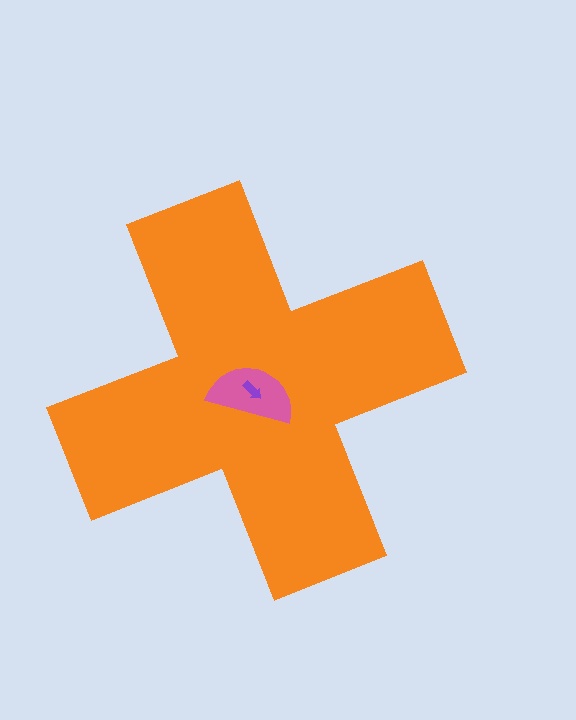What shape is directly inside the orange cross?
The pink semicircle.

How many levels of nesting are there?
3.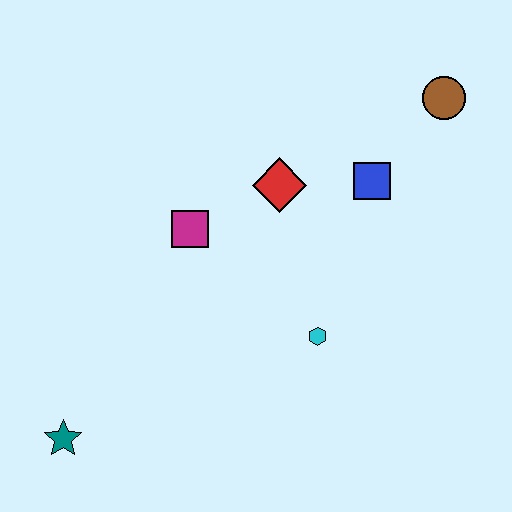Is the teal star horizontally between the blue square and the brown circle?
No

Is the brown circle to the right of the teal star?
Yes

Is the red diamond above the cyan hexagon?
Yes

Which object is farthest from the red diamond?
The teal star is farthest from the red diamond.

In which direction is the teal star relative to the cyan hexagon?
The teal star is to the left of the cyan hexagon.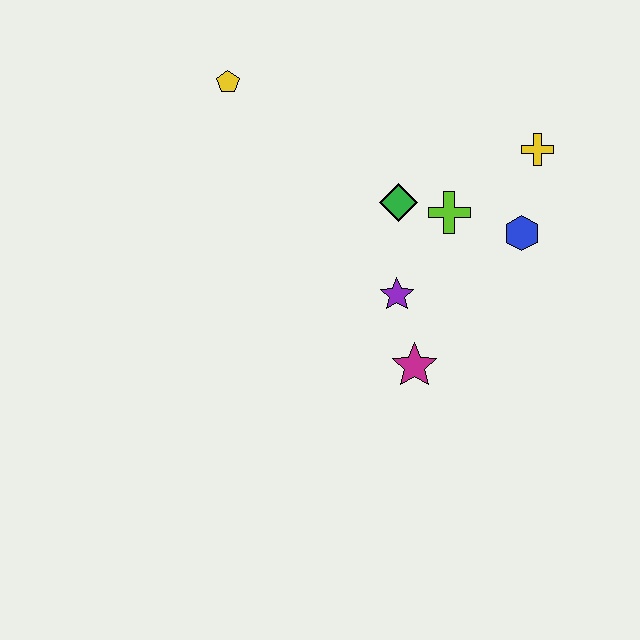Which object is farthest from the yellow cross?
The yellow pentagon is farthest from the yellow cross.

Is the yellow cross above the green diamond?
Yes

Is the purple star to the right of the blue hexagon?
No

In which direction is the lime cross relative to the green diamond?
The lime cross is to the right of the green diamond.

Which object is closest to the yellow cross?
The blue hexagon is closest to the yellow cross.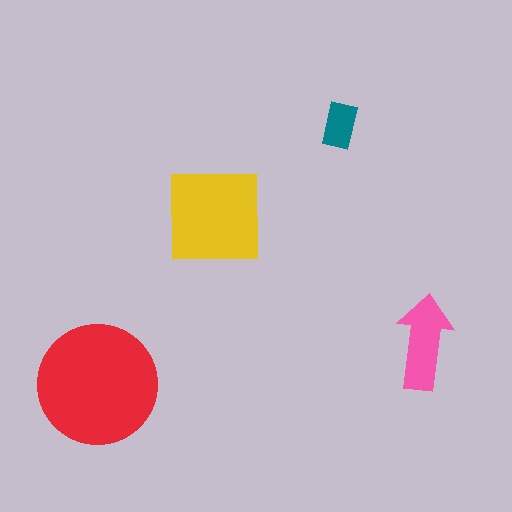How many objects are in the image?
There are 4 objects in the image.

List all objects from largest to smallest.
The red circle, the yellow square, the pink arrow, the teal rectangle.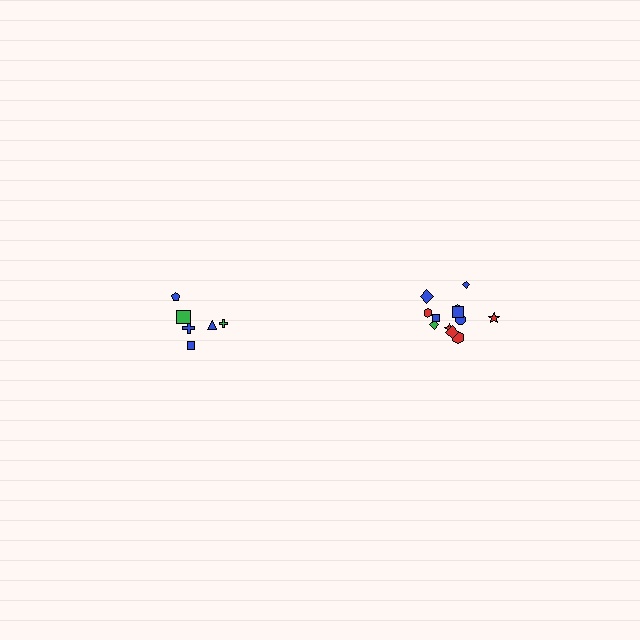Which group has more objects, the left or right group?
The right group.